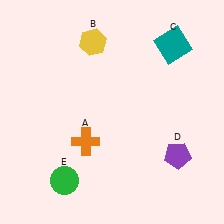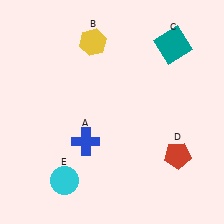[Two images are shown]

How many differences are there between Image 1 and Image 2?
There are 3 differences between the two images.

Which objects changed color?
A changed from orange to blue. D changed from purple to red. E changed from green to cyan.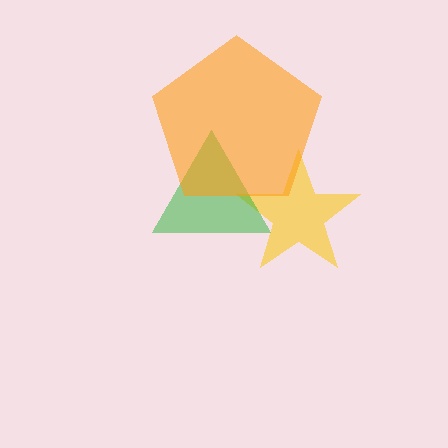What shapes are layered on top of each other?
The layered shapes are: a yellow star, a green triangle, an orange pentagon.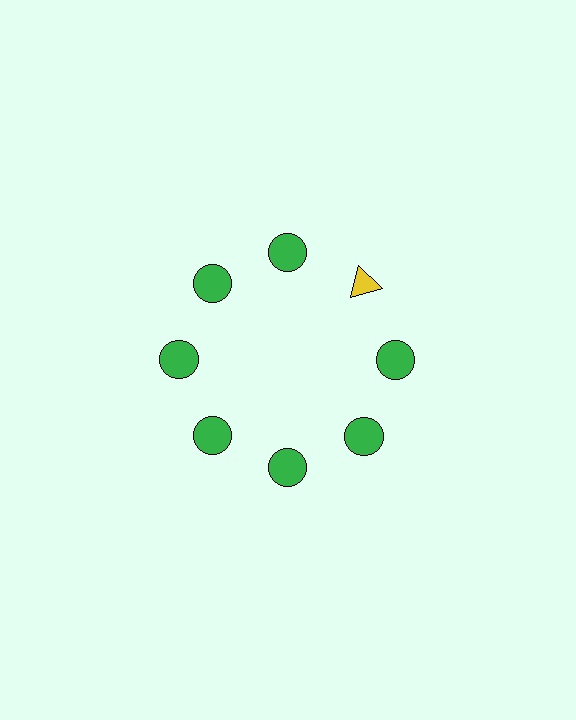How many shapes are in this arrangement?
There are 8 shapes arranged in a ring pattern.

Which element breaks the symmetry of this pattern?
The yellow triangle at roughly the 2 o'clock position breaks the symmetry. All other shapes are green circles.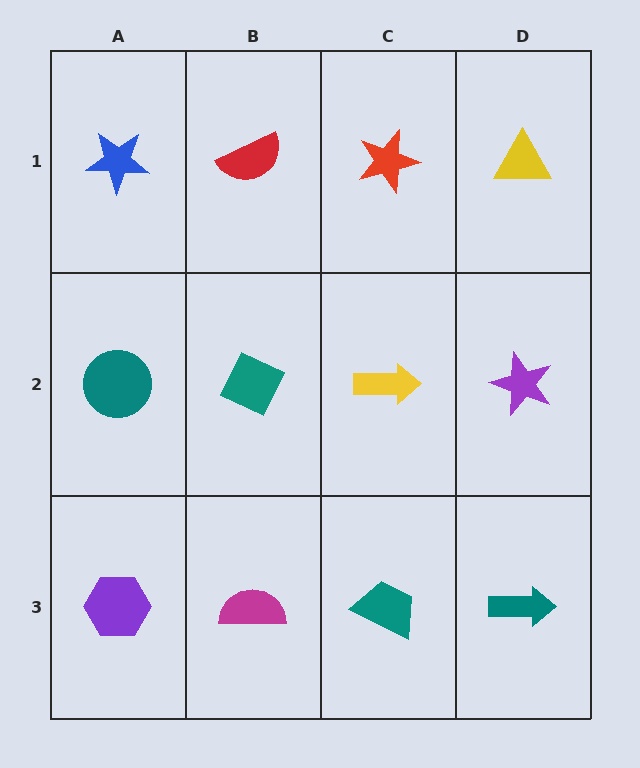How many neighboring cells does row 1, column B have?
3.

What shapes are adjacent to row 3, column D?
A purple star (row 2, column D), a teal trapezoid (row 3, column C).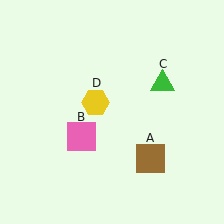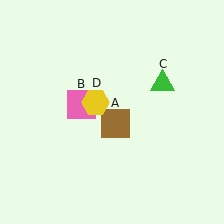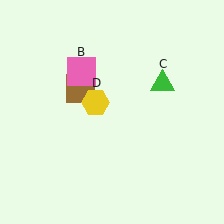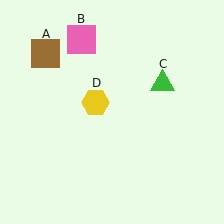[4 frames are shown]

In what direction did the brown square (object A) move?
The brown square (object A) moved up and to the left.